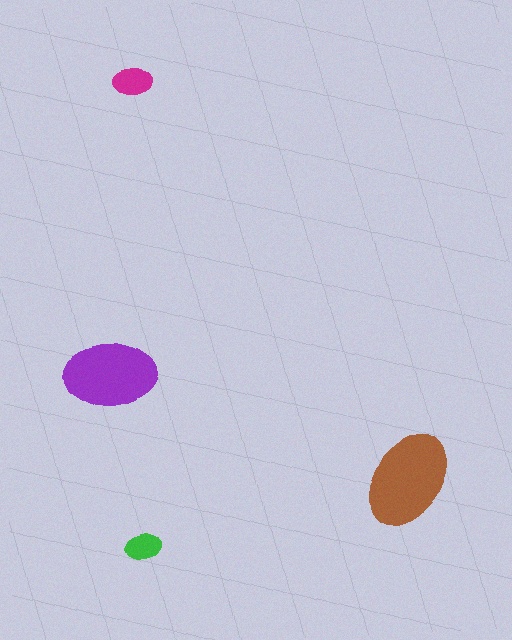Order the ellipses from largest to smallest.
the brown one, the purple one, the magenta one, the green one.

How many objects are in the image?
There are 4 objects in the image.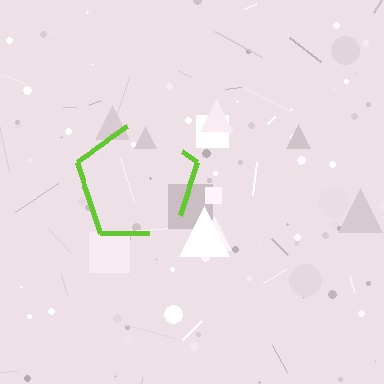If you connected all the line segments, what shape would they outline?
They would outline a pentagon.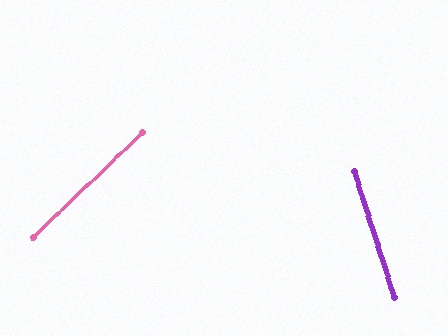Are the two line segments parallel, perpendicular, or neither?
Neither parallel nor perpendicular — they differ by about 64°.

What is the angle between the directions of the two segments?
Approximately 64 degrees.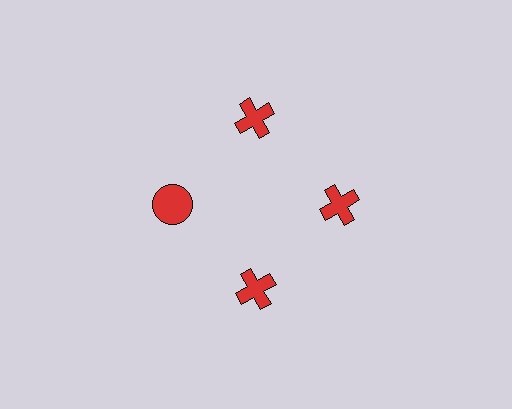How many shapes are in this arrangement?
There are 4 shapes arranged in a ring pattern.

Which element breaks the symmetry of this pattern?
The red circle at roughly the 9 o'clock position breaks the symmetry. All other shapes are red crosses.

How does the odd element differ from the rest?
It has a different shape: circle instead of cross.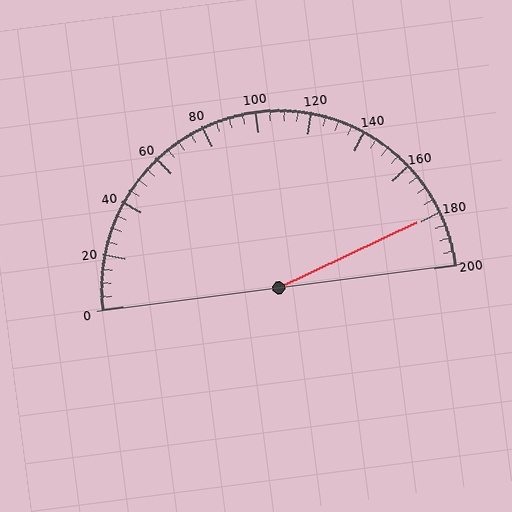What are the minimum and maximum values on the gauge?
The gauge ranges from 0 to 200.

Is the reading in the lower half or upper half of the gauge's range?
The reading is in the upper half of the range (0 to 200).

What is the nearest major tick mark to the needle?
The nearest major tick mark is 180.